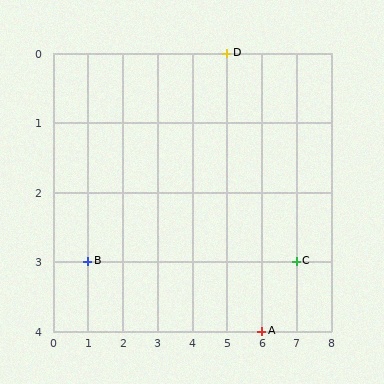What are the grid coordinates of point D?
Point D is at grid coordinates (5, 0).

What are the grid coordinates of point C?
Point C is at grid coordinates (7, 3).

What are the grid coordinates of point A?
Point A is at grid coordinates (6, 4).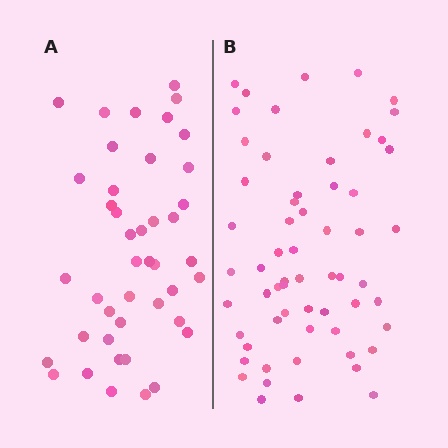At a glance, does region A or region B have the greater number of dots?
Region B (the right region) has more dots.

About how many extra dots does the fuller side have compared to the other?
Region B has approximately 15 more dots than region A.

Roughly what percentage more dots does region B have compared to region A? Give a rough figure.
About 40% more.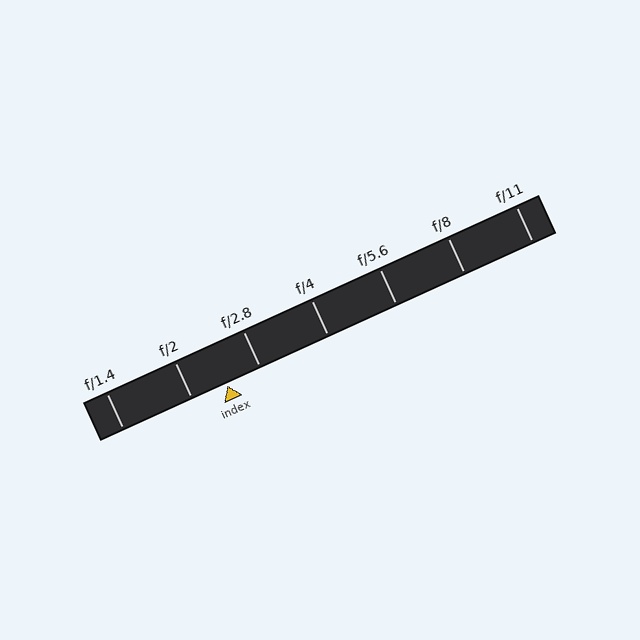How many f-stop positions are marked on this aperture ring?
There are 7 f-stop positions marked.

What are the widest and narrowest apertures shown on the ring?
The widest aperture shown is f/1.4 and the narrowest is f/11.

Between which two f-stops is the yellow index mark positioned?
The index mark is between f/2 and f/2.8.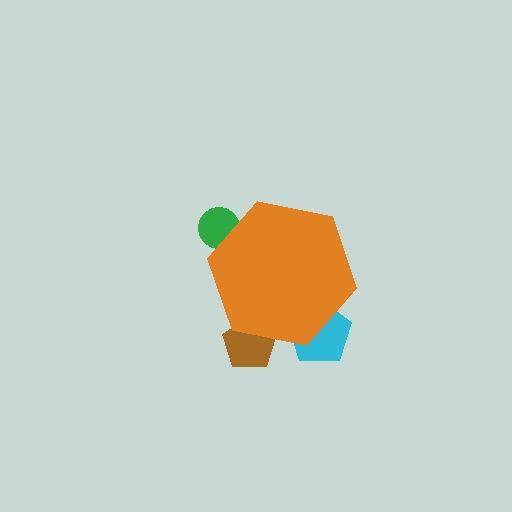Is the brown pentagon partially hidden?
Yes, the brown pentagon is partially hidden behind the orange hexagon.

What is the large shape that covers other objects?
An orange hexagon.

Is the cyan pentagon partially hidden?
Yes, the cyan pentagon is partially hidden behind the orange hexagon.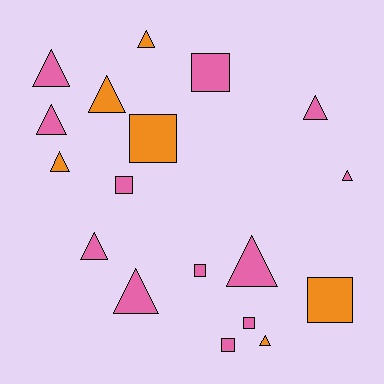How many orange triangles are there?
There are 4 orange triangles.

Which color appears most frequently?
Pink, with 12 objects.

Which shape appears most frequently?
Triangle, with 11 objects.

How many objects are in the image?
There are 18 objects.